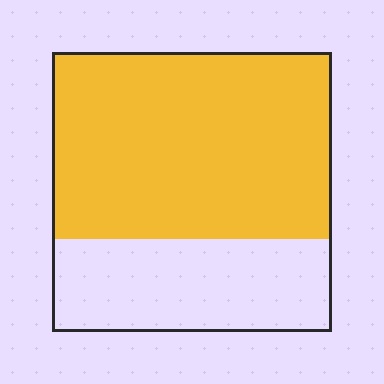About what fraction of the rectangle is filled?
About two thirds (2/3).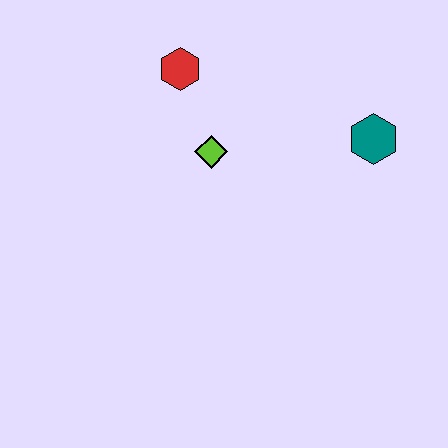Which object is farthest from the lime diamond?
The teal hexagon is farthest from the lime diamond.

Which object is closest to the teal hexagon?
The lime diamond is closest to the teal hexagon.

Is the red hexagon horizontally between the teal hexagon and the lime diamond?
No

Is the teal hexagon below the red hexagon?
Yes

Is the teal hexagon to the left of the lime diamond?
No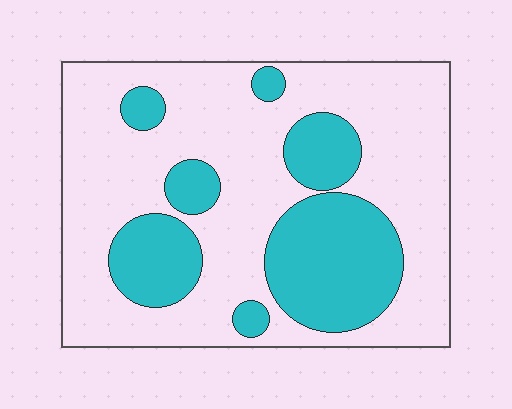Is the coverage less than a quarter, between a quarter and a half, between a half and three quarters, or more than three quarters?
Between a quarter and a half.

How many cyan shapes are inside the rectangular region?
7.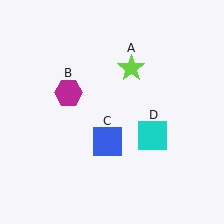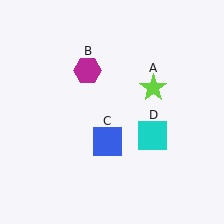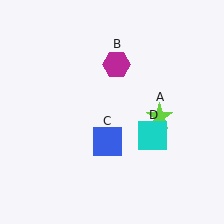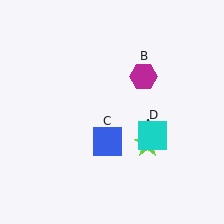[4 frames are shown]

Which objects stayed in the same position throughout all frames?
Blue square (object C) and cyan square (object D) remained stationary.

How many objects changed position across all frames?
2 objects changed position: lime star (object A), magenta hexagon (object B).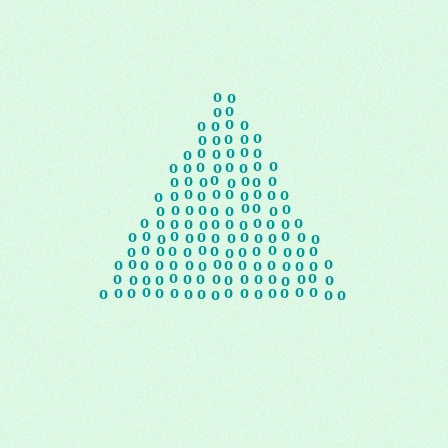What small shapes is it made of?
It is made of small digit 0's.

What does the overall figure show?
The overall figure shows a triangle.